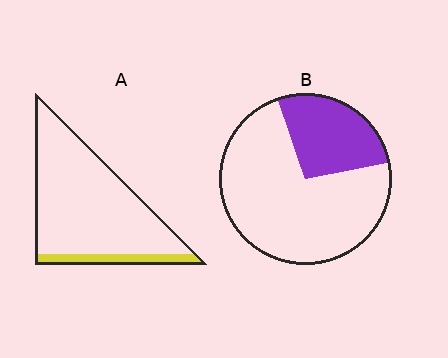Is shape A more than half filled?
No.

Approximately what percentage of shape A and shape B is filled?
A is approximately 10% and B is approximately 25%.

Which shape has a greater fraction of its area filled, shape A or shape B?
Shape B.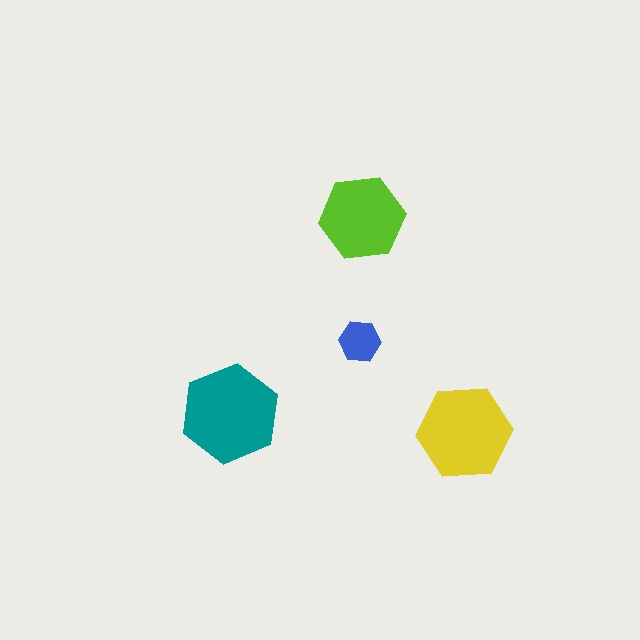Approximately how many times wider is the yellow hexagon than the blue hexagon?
About 2.5 times wider.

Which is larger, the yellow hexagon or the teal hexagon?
The teal one.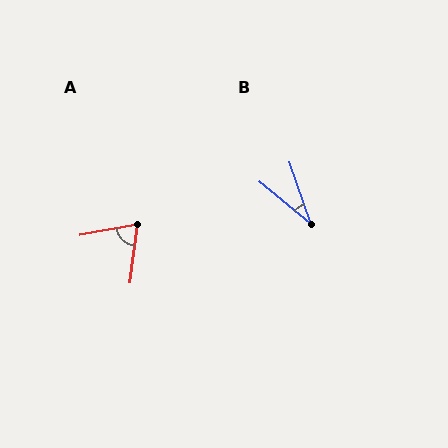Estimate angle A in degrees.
Approximately 72 degrees.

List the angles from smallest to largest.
B (32°), A (72°).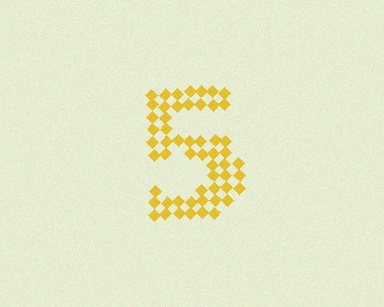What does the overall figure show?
The overall figure shows the digit 5.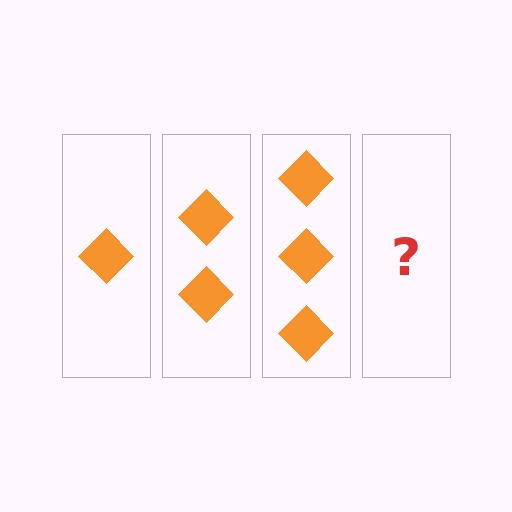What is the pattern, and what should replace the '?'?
The pattern is that each step adds one more diamond. The '?' should be 4 diamonds.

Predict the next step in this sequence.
The next step is 4 diamonds.